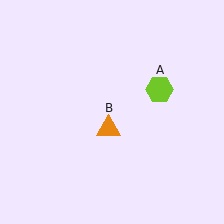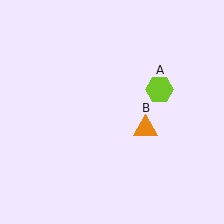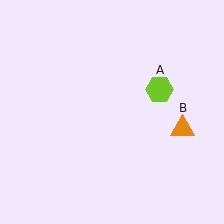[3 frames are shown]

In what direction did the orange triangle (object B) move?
The orange triangle (object B) moved right.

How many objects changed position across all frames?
1 object changed position: orange triangle (object B).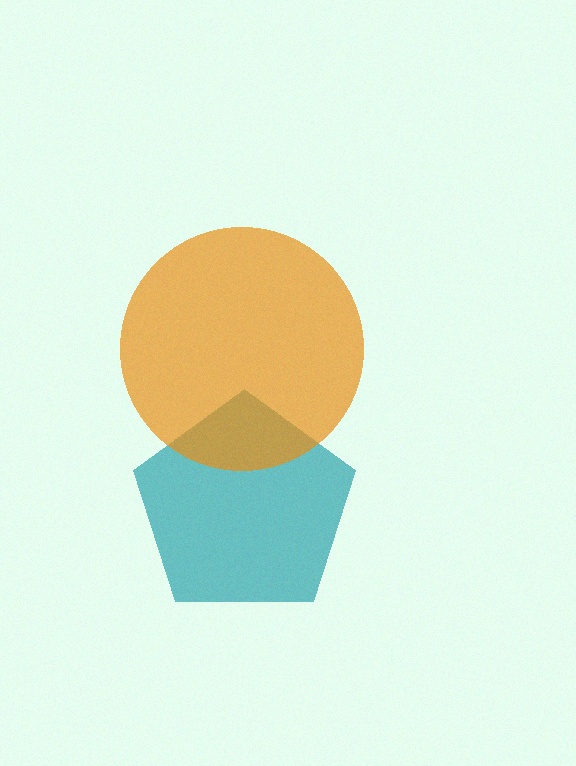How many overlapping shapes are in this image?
There are 2 overlapping shapes in the image.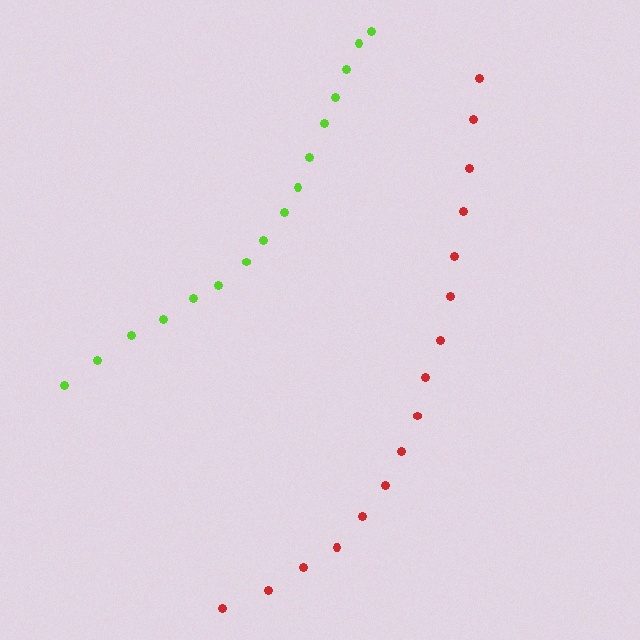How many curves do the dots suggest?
There are 2 distinct paths.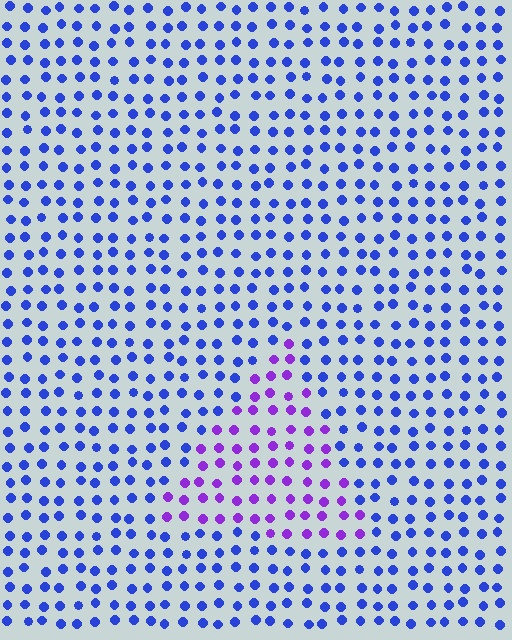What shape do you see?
I see a triangle.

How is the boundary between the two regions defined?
The boundary is defined purely by a slight shift in hue (about 45 degrees). Spacing, size, and orientation are identical on both sides.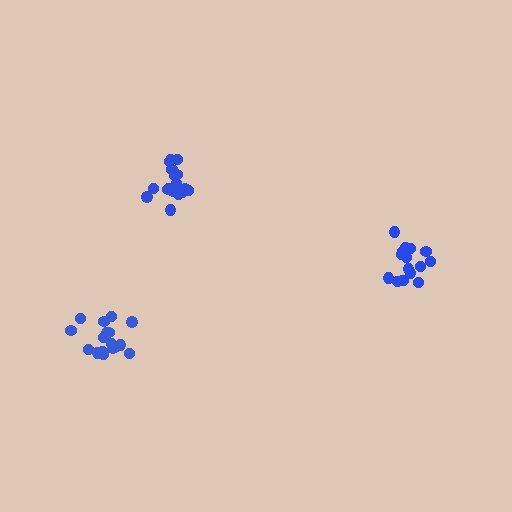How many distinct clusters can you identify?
There are 3 distinct clusters.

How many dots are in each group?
Group 1: 16 dots, Group 2: 17 dots, Group 3: 17 dots (50 total).